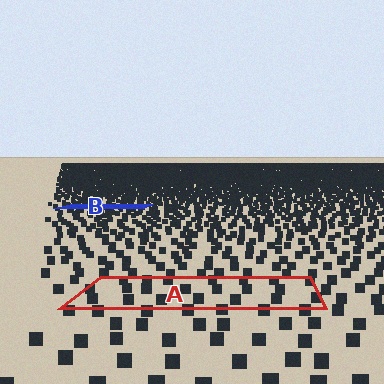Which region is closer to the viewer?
Region A is closer. The texture elements there are larger and more spread out.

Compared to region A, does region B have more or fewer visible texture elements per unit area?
Region B has more texture elements per unit area — they are packed more densely because it is farther away.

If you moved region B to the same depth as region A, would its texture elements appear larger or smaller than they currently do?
They would appear larger. At a closer depth, the same texture elements are projected at a bigger on-screen size.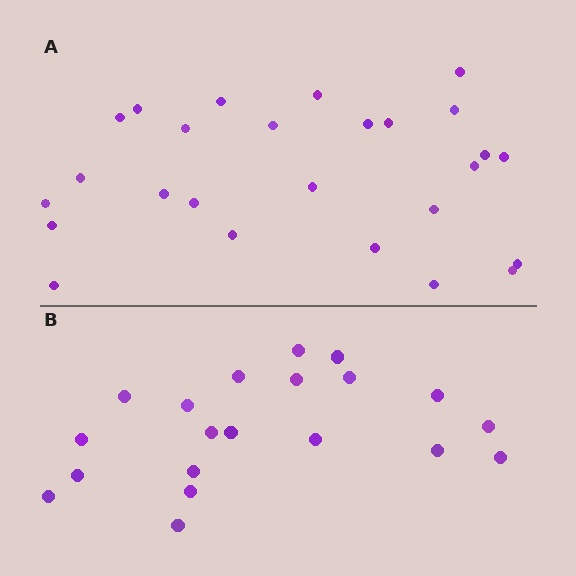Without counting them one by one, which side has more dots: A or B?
Region A (the top region) has more dots.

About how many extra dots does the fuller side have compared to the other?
Region A has about 6 more dots than region B.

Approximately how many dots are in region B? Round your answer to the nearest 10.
About 20 dots.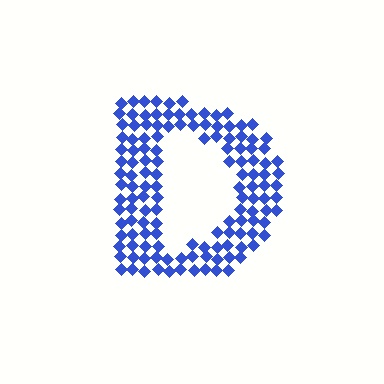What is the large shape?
The large shape is the letter D.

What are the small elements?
The small elements are diamonds.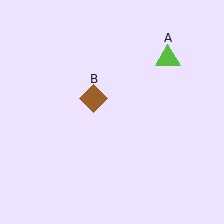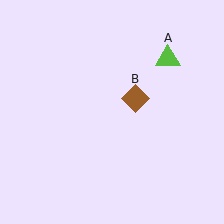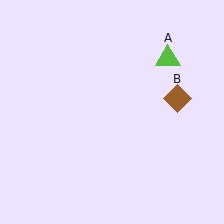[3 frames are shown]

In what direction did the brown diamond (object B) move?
The brown diamond (object B) moved right.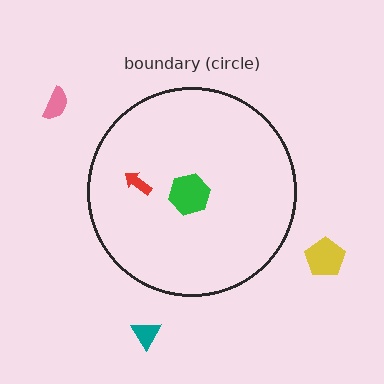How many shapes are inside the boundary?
2 inside, 3 outside.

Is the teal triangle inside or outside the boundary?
Outside.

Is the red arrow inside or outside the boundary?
Inside.